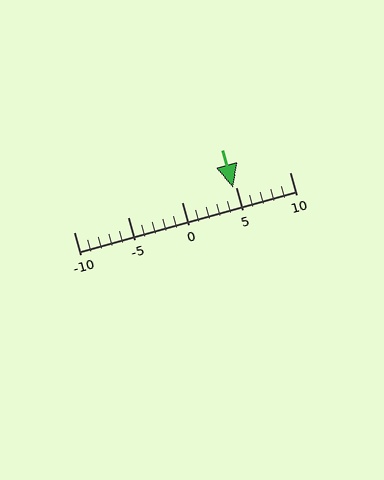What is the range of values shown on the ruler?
The ruler shows values from -10 to 10.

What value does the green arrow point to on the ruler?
The green arrow points to approximately 5.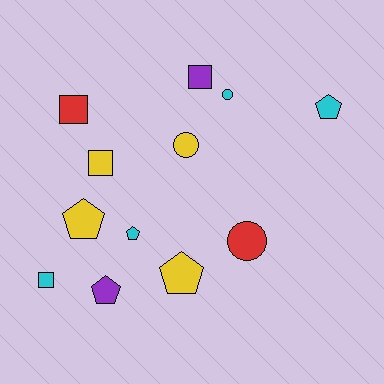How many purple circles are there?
There are no purple circles.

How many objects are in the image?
There are 12 objects.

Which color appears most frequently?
Cyan, with 4 objects.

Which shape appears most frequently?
Pentagon, with 5 objects.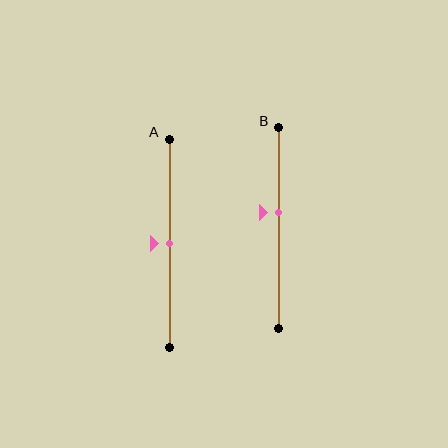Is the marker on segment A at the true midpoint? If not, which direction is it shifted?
Yes, the marker on segment A is at the true midpoint.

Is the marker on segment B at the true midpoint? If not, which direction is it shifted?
No, the marker on segment B is shifted upward by about 8% of the segment length.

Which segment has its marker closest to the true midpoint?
Segment A has its marker closest to the true midpoint.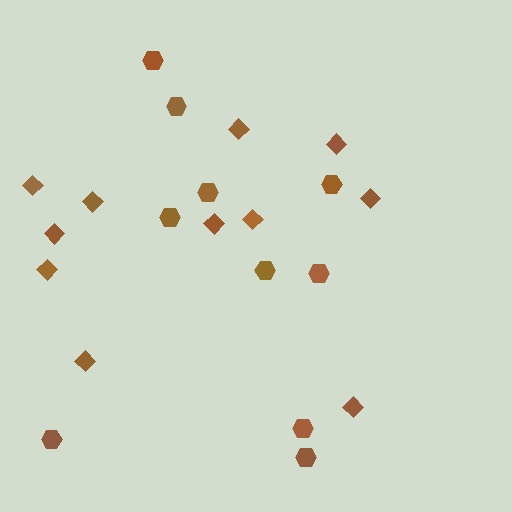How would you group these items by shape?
There are 2 groups: one group of diamonds (11) and one group of hexagons (10).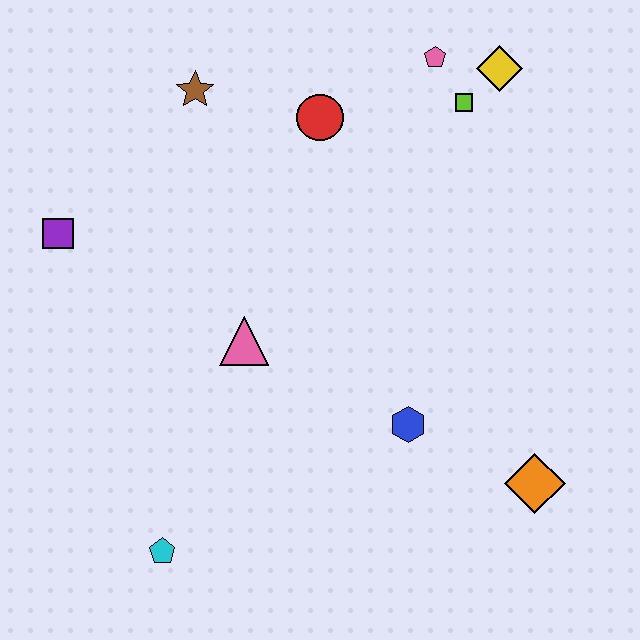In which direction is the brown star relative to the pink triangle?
The brown star is above the pink triangle.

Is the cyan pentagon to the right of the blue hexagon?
No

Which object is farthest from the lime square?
The cyan pentagon is farthest from the lime square.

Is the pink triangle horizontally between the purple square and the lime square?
Yes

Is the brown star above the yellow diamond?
No